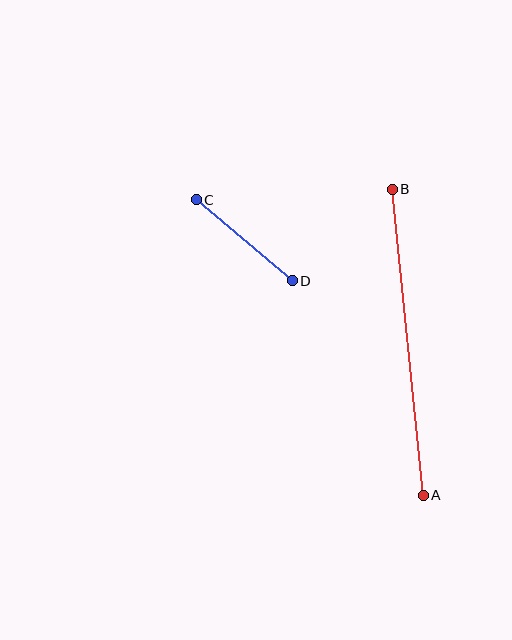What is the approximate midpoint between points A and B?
The midpoint is at approximately (408, 342) pixels.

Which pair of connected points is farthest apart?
Points A and B are farthest apart.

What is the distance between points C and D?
The distance is approximately 126 pixels.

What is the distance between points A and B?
The distance is approximately 308 pixels.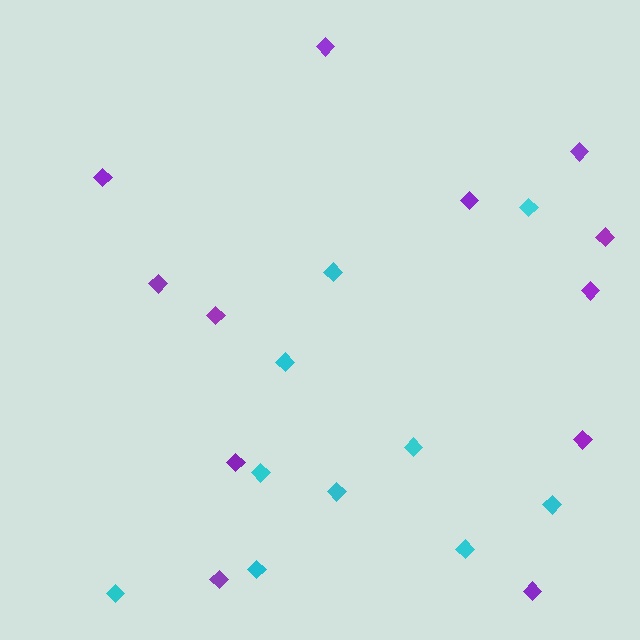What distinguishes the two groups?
There are 2 groups: one group of purple diamonds (12) and one group of cyan diamonds (10).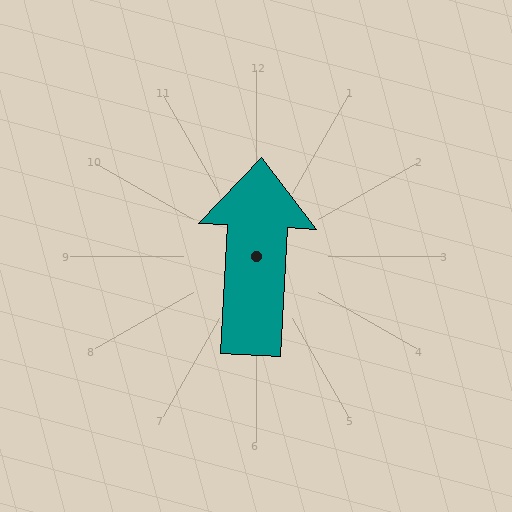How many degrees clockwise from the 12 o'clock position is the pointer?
Approximately 3 degrees.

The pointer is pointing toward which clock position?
Roughly 12 o'clock.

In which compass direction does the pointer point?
North.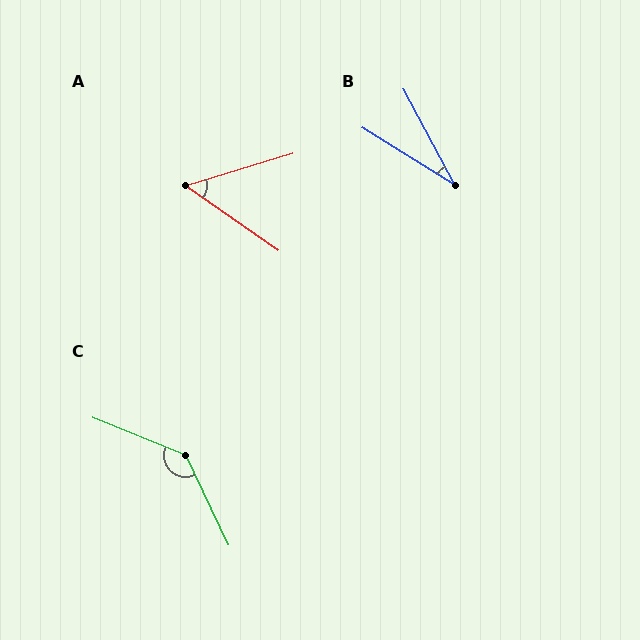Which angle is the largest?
C, at approximately 137 degrees.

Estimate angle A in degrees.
Approximately 52 degrees.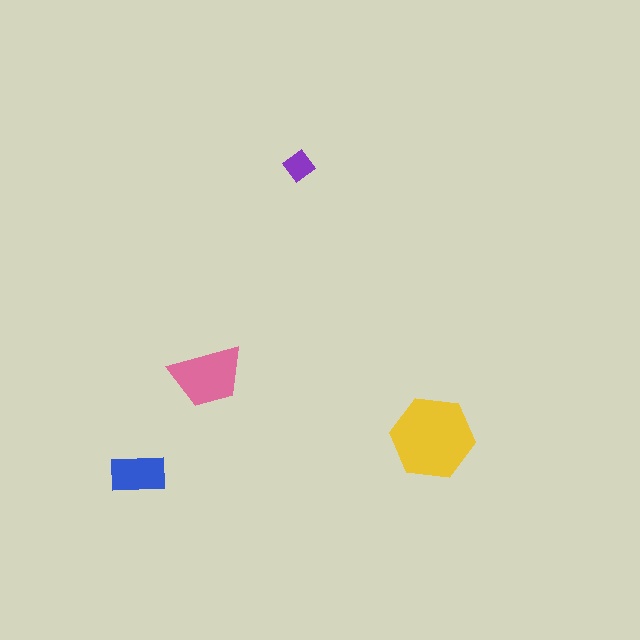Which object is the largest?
The yellow hexagon.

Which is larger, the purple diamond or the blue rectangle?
The blue rectangle.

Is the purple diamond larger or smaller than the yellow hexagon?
Smaller.